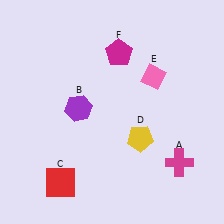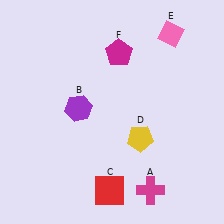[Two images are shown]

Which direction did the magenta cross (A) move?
The magenta cross (A) moved left.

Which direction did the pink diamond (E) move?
The pink diamond (E) moved up.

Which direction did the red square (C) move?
The red square (C) moved right.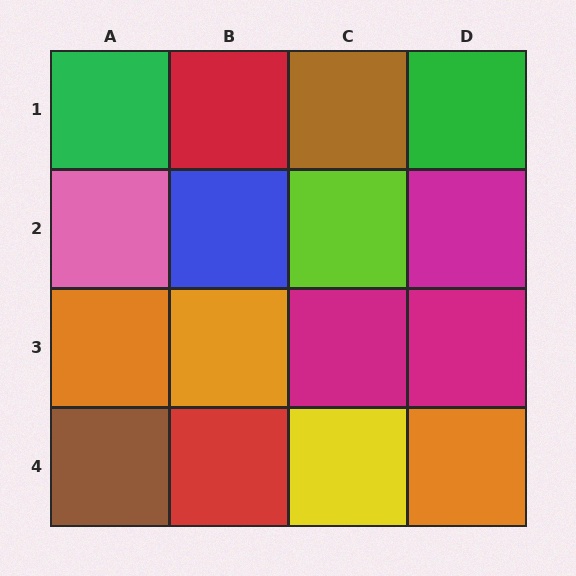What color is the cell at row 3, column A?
Orange.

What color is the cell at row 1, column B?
Red.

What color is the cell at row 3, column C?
Magenta.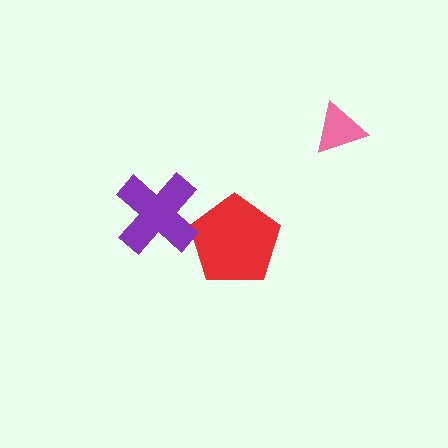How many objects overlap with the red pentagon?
1 object overlaps with the red pentagon.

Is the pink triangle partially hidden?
No, no other shape covers it.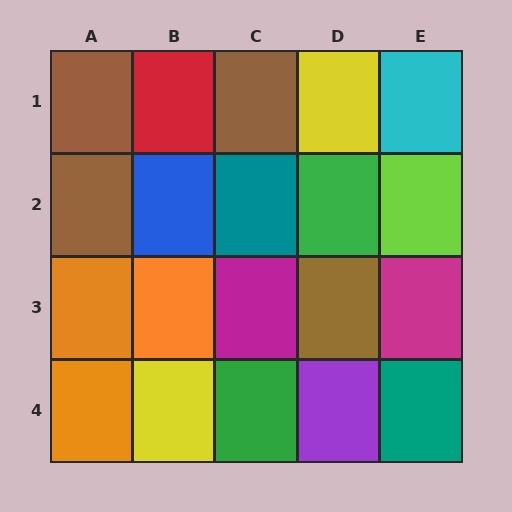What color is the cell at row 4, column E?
Teal.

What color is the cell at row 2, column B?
Blue.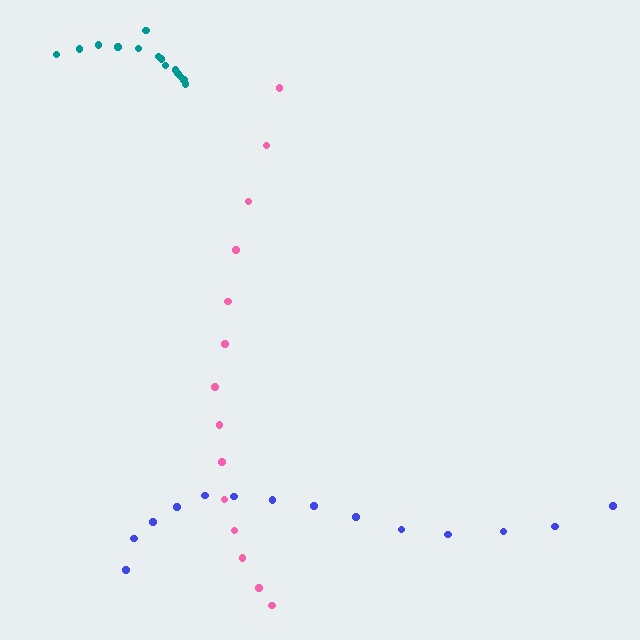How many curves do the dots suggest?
There are 3 distinct paths.